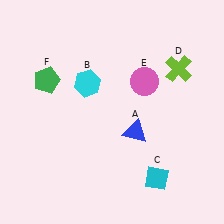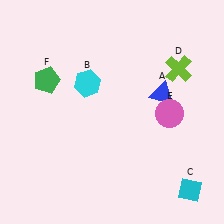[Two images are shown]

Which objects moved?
The objects that moved are: the blue triangle (A), the cyan diamond (C), the pink circle (E).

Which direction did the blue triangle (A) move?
The blue triangle (A) moved up.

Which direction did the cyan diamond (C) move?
The cyan diamond (C) moved right.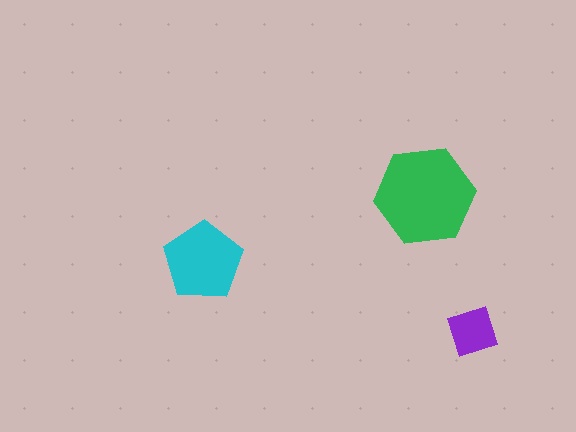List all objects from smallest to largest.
The purple diamond, the cyan pentagon, the green hexagon.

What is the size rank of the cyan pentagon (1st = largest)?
2nd.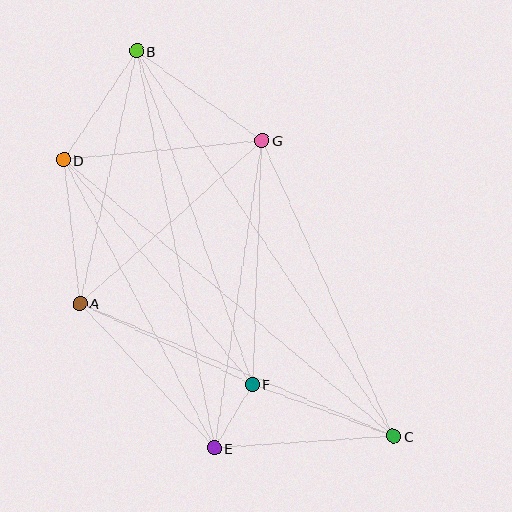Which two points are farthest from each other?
Points B and C are farthest from each other.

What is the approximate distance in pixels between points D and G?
The distance between D and G is approximately 199 pixels.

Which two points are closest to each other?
Points E and F are closest to each other.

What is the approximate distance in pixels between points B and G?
The distance between B and G is approximately 154 pixels.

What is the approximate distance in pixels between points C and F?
The distance between C and F is approximately 150 pixels.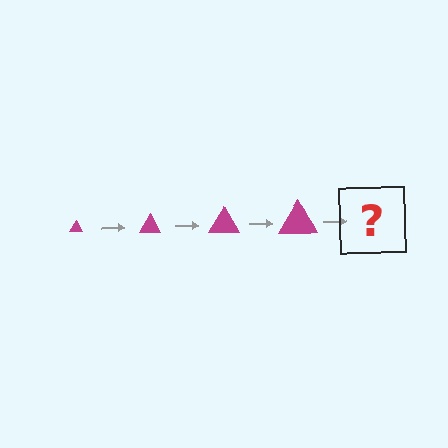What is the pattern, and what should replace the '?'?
The pattern is that the triangle gets progressively larger each step. The '?' should be a magenta triangle, larger than the previous one.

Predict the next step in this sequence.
The next step is a magenta triangle, larger than the previous one.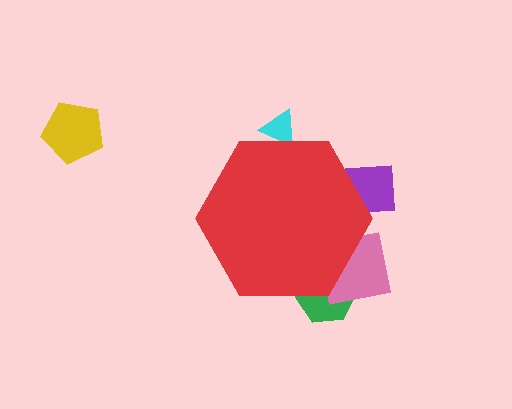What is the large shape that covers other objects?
A red hexagon.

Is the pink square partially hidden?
Yes, the pink square is partially hidden behind the red hexagon.